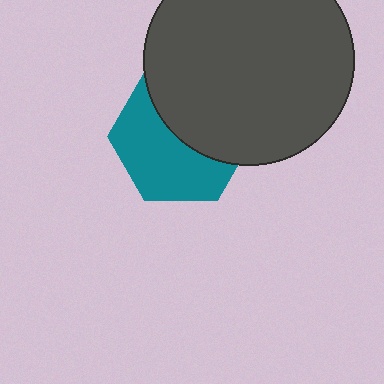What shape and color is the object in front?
The object in front is a dark gray circle.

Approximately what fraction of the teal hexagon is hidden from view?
Roughly 47% of the teal hexagon is hidden behind the dark gray circle.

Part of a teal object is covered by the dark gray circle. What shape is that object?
It is a hexagon.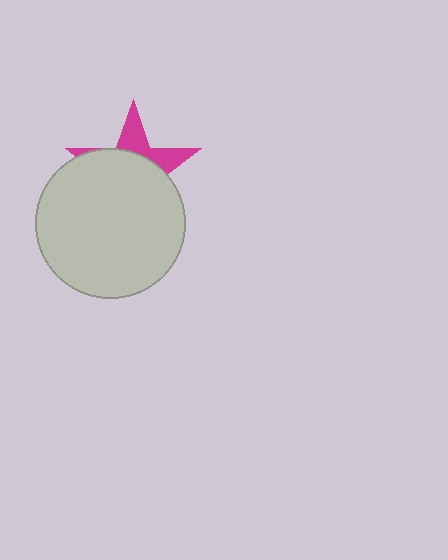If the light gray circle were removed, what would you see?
You would see the complete magenta star.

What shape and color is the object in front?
The object in front is a light gray circle.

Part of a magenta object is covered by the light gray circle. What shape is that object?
It is a star.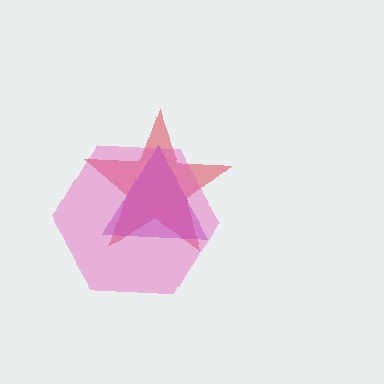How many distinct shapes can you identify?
There are 3 distinct shapes: a red star, a purple triangle, a pink hexagon.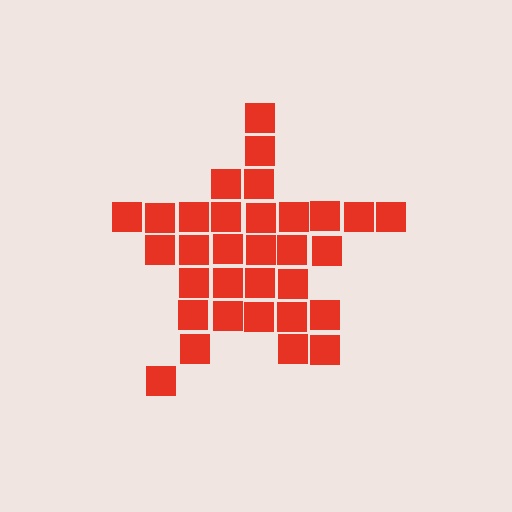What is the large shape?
The large shape is a star.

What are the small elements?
The small elements are squares.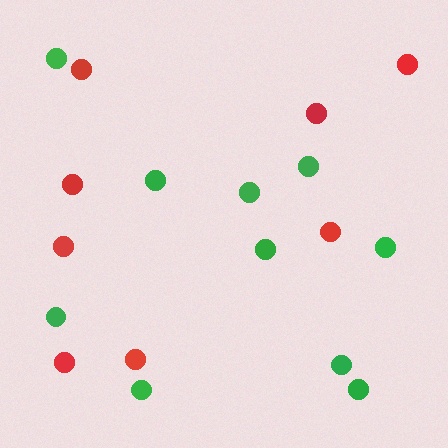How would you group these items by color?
There are 2 groups: one group of red circles (8) and one group of green circles (10).